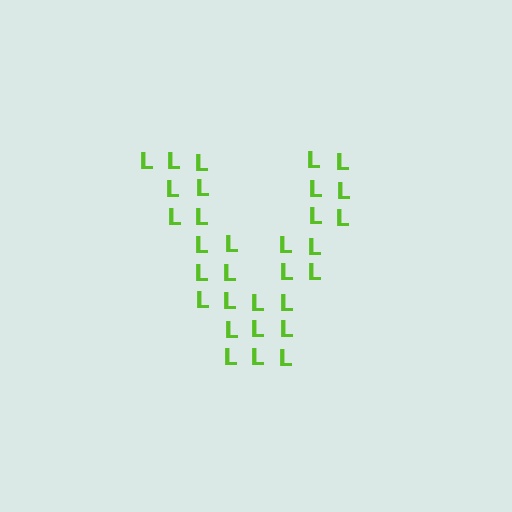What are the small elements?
The small elements are letter L's.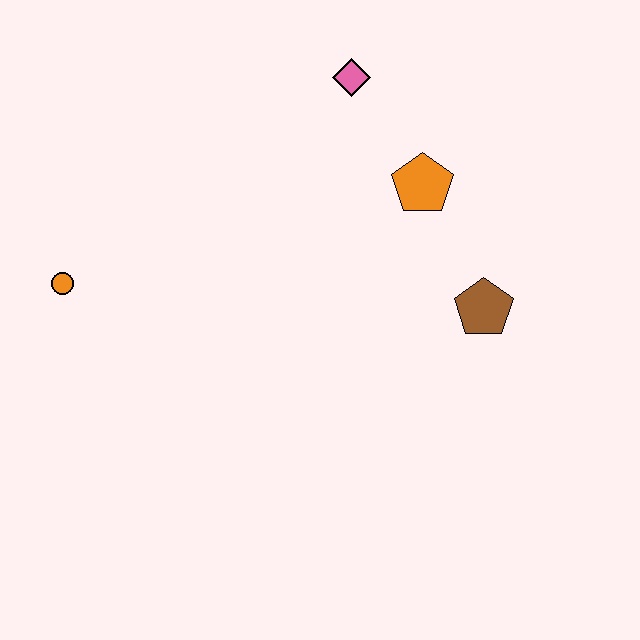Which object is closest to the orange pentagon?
The pink diamond is closest to the orange pentagon.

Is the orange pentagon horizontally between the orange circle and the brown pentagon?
Yes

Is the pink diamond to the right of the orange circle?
Yes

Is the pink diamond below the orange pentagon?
No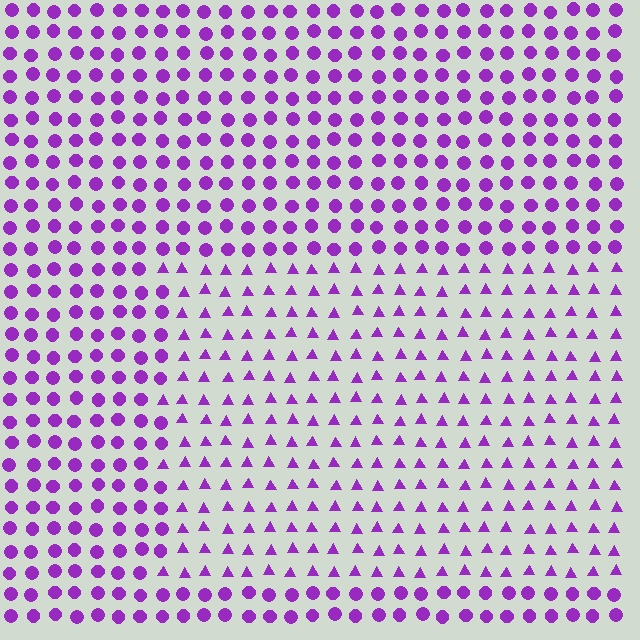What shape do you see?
I see a rectangle.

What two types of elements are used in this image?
The image uses triangles inside the rectangle region and circles outside it.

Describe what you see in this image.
The image is filled with small purple elements arranged in a uniform grid. A rectangle-shaped region contains triangles, while the surrounding area contains circles. The boundary is defined purely by the change in element shape.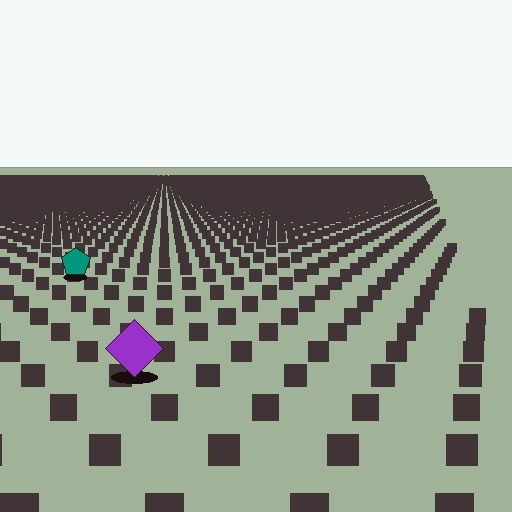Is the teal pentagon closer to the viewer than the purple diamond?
No. The purple diamond is closer — you can tell from the texture gradient: the ground texture is coarser near it.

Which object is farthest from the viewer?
The teal pentagon is farthest from the viewer. It appears smaller and the ground texture around it is denser.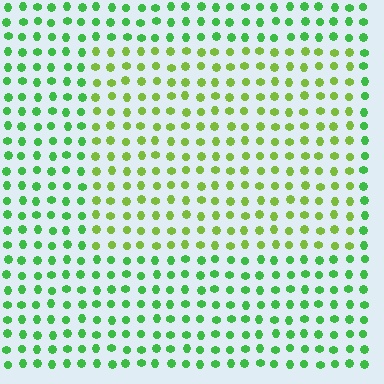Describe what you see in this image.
The image is filled with small green elements in a uniform arrangement. A rectangle-shaped region is visible where the elements are tinted to a slightly different hue, forming a subtle color boundary.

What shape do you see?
I see a rectangle.